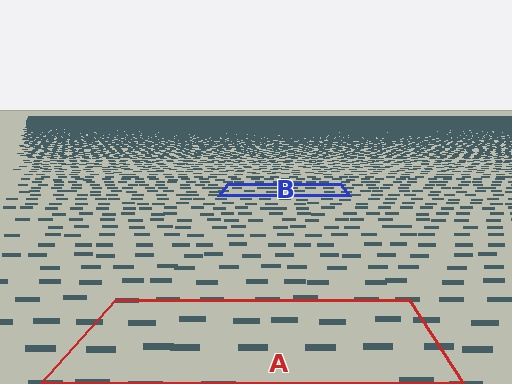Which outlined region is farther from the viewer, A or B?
Region B is farther from the viewer — the texture elements inside it appear smaller and more densely packed.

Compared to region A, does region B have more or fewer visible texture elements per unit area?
Region B has more texture elements per unit area — they are packed more densely because it is farther away.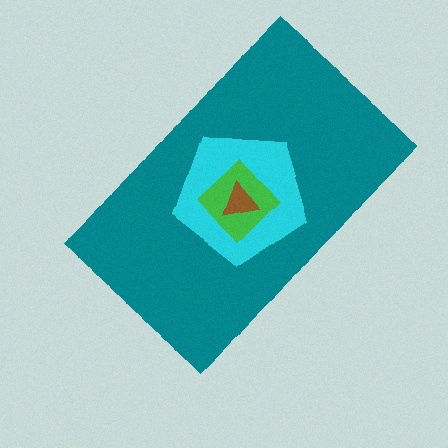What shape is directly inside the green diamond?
The brown triangle.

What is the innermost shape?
The brown triangle.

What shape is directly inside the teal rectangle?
The cyan pentagon.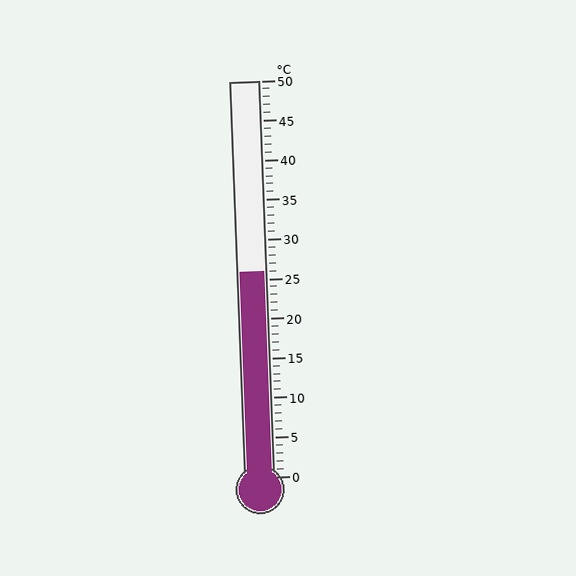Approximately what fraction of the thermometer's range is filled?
The thermometer is filled to approximately 50% of its range.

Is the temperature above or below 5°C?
The temperature is above 5°C.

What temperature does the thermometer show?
The thermometer shows approximately 26°C.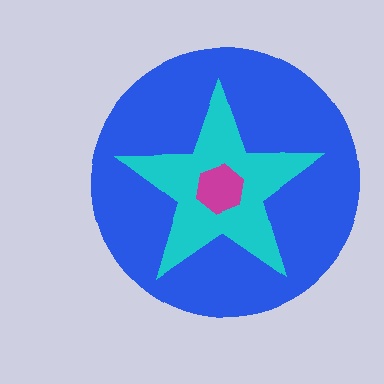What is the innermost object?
The magenta hexagon.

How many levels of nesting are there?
3.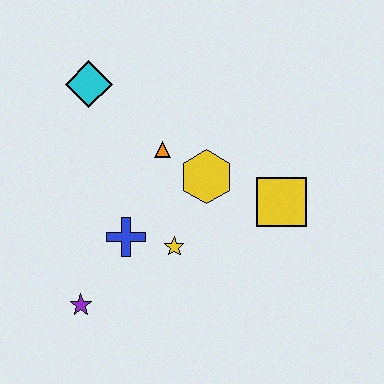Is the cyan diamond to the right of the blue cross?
No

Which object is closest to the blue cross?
The yellow star is closest to the blue cross.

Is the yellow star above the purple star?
Yes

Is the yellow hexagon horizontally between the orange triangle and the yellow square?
Yes